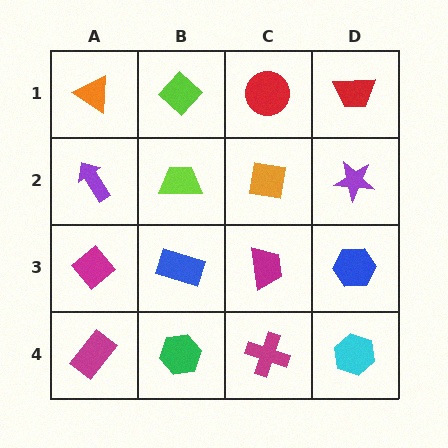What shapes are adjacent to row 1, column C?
An orange square (row 2, column C), a lime diamond (row 1, column B), a red trapezoid (row 1, column D).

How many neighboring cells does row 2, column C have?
4.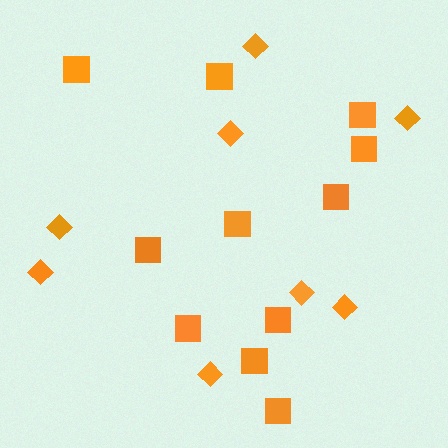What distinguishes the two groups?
There are 2 groups: one group of diamonds (8) and one group of squares (11).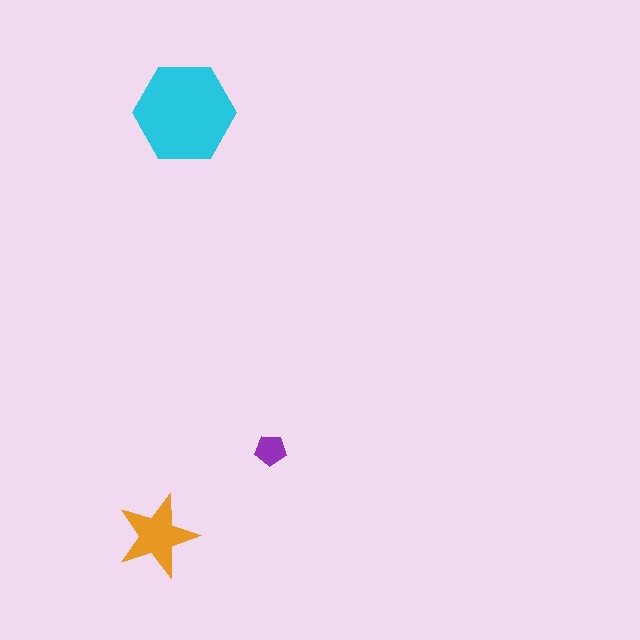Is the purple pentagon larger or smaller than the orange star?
Smaller.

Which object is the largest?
The cyan hexagon.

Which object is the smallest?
The purple pentagon.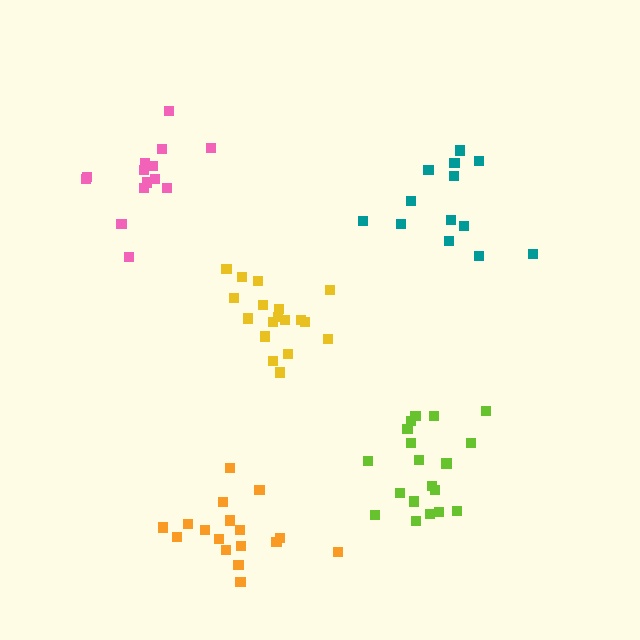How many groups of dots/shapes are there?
There are 5 groups.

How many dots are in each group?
Group 1: 13 dots, Group 2: 18 dots, Group 3: 19 dots, Group 4: 14 dots, Group 5: 17 dots (81 total).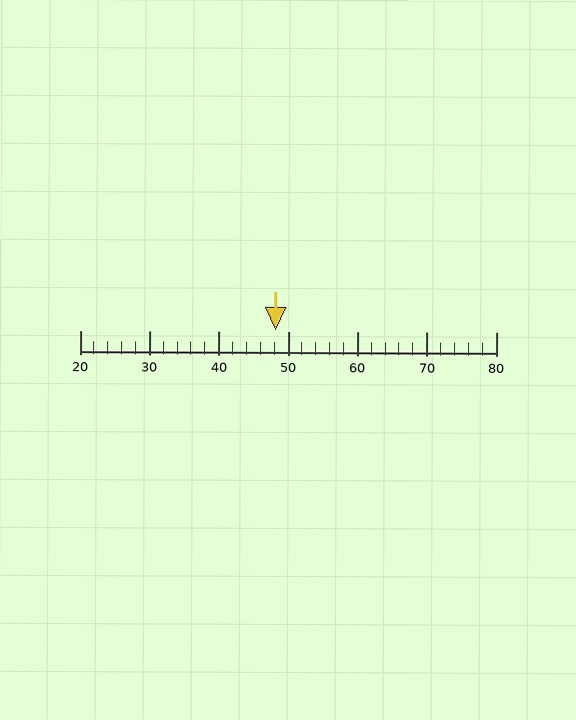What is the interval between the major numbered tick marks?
The major tick marks are spaced 10 units apart.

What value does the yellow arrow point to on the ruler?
The yellow arrow points to approximately 48.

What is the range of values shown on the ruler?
The ruler shows values from 20 to 80.